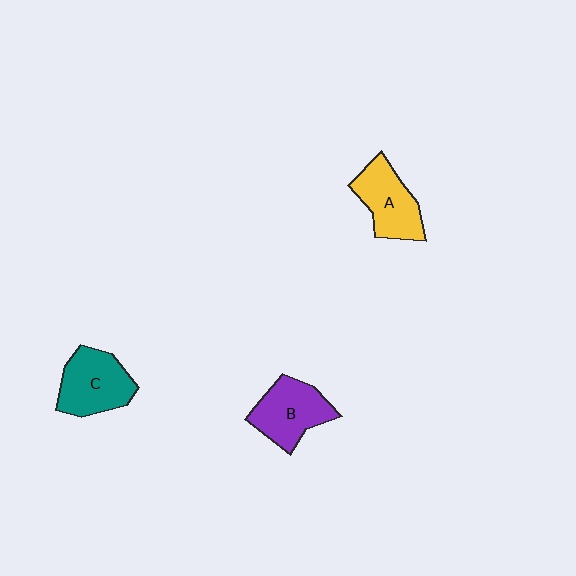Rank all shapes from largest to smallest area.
From largest to smallest: C (teal), B (purple), A (yellow).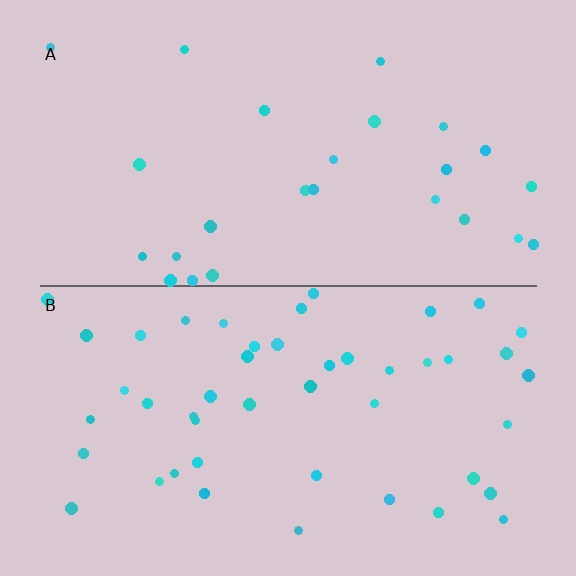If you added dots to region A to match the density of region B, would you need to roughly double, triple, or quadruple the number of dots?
Approximately double.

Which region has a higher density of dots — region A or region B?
B (the bottom).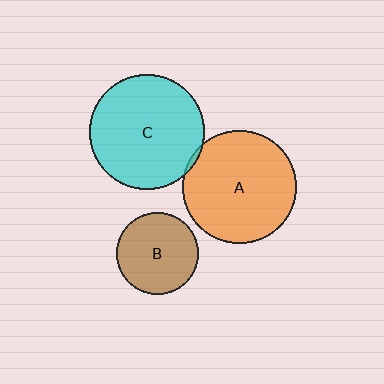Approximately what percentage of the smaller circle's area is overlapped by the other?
Approximately 5%.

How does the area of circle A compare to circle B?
Approximately 1.9 times.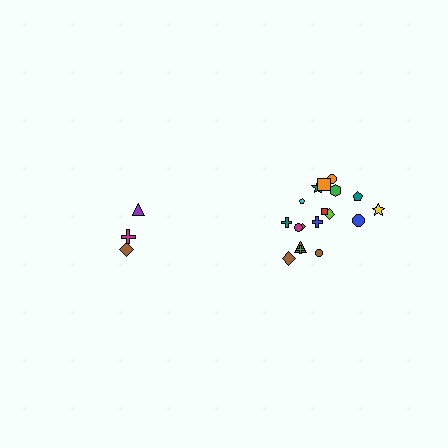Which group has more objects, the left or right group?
The right group.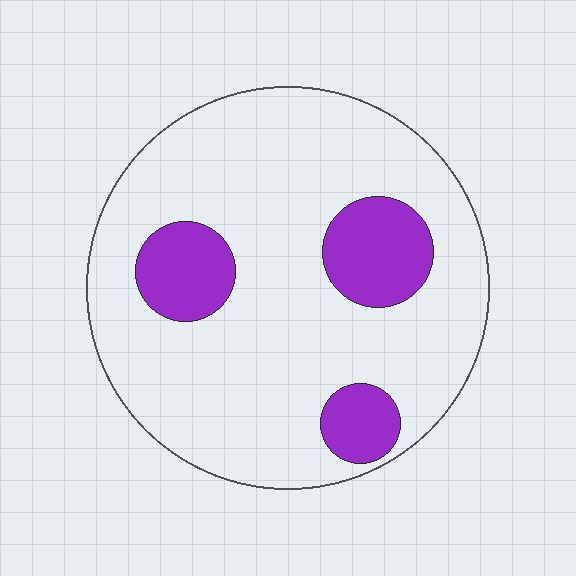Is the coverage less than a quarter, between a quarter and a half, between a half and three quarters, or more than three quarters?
Less than a quarter.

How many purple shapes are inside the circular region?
3.